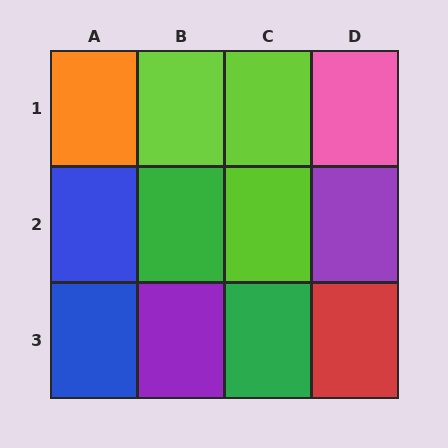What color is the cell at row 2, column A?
Blue.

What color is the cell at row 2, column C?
Lime.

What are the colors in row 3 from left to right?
Blue, purple, green, red.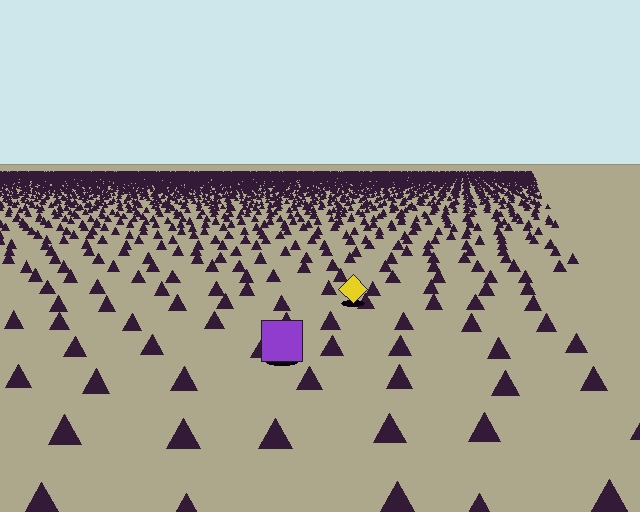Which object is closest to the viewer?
The purple square is closest. The texture marks near it are larger and more spread out.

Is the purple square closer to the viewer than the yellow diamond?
Yes. The purple square is closer — you can tell from the texture gradient: the ground texture is coarser near it.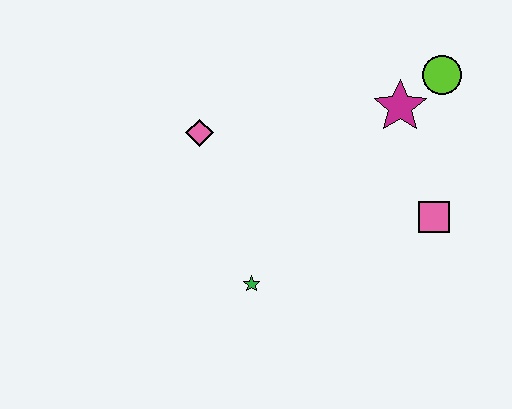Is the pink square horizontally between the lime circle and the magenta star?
Yes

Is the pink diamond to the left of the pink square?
Yes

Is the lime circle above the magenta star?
Yes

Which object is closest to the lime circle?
The magenta star is closest to the lime circle.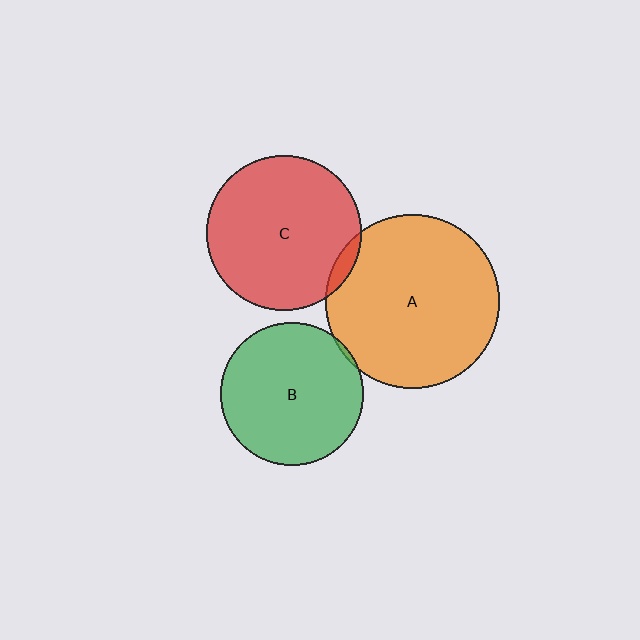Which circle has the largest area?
Circle A (orange).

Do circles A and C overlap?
Yes.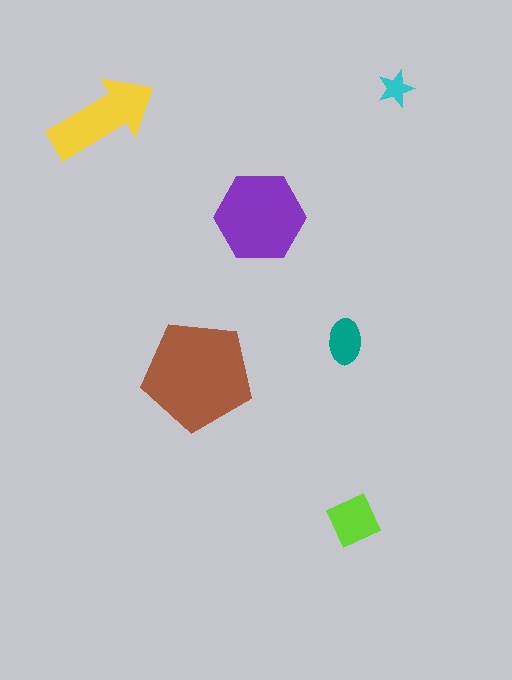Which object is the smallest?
The cyan star.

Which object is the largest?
The brown pentagon.